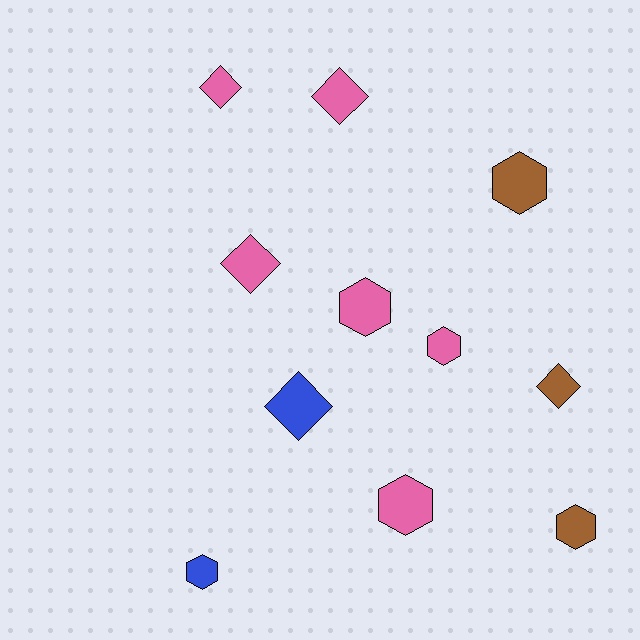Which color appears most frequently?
Pink, with 6 objects.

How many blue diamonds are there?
There is 1 blue diamond.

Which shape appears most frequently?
Hexagon, with 6 objects.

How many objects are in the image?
There are 11 objects.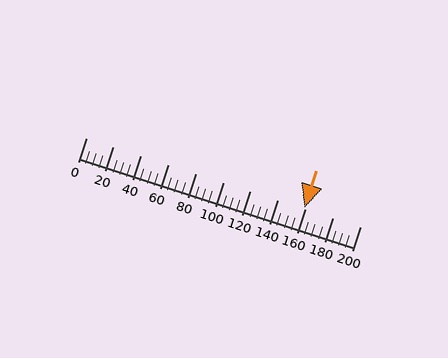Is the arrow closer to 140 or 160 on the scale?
The arrow is closer to 160.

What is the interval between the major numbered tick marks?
The major tick marks are spaced 20 units apart.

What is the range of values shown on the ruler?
The ruler shows values from 0 to 200.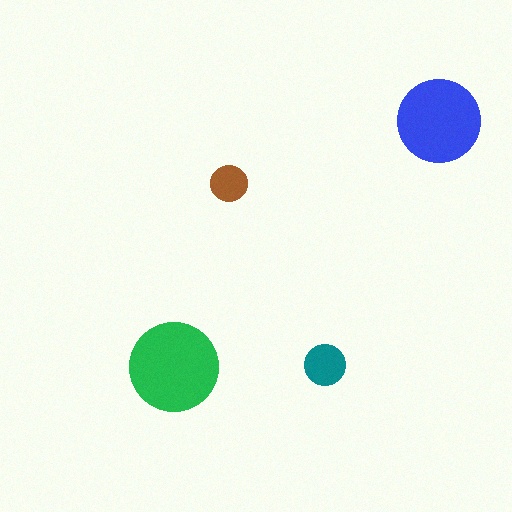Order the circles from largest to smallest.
the green one, the blue one, the teal one, the brown one.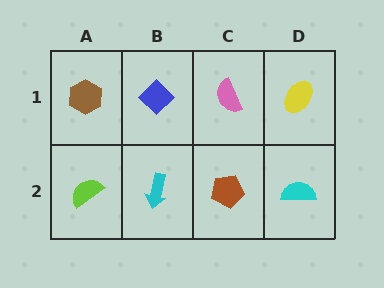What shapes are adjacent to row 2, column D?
A yellow ellipse (row 1, column D), a brown pentagon (row 2, column C).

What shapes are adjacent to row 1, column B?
A cyan arrow (row 2, column B), a brown hexagon (row 1, column A), a pink semicircle (row 1, column C).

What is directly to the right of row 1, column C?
A yellow ellipse.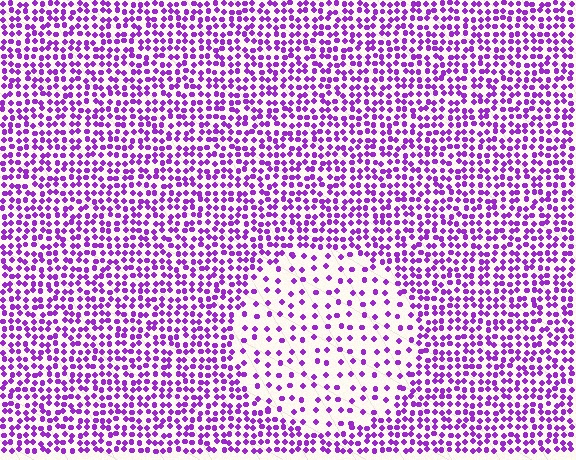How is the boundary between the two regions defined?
The boundary is defined by a change in element density (approximately 2.5x ratio). All elements are the same color, size, and shape.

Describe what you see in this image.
The image contains small purple elements arranged at two different densities. A circle-shaped region is visible where the elements are less densely packed than the surrounding area.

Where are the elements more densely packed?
The elements are more densely packed outside the circle boundary.